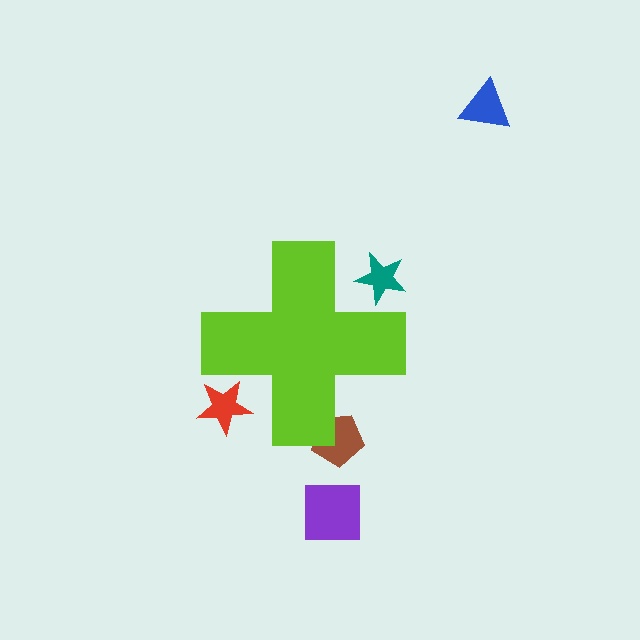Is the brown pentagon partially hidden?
Yes, the brown pentagon is partially hidden behind the lime cross.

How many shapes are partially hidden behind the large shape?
3 shapes are partially hidden.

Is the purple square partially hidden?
No, the purple square is fully visible.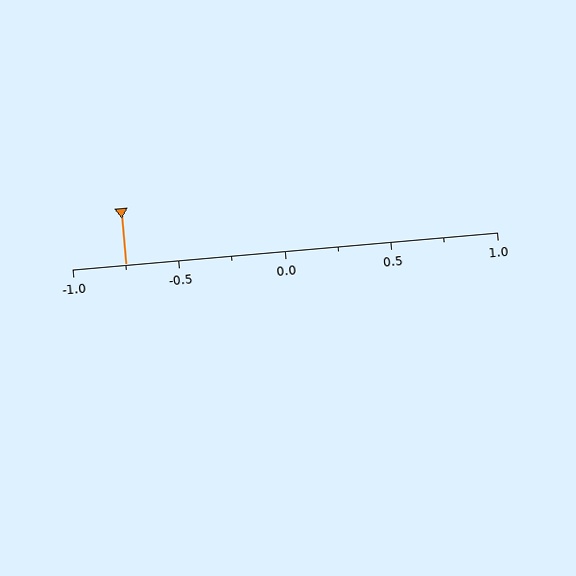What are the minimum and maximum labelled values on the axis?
The axis runs from -1.0 to 1.0.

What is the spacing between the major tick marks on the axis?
The major ticks are spaced 0.5 apart.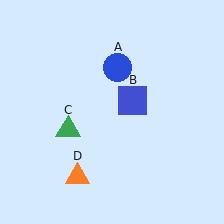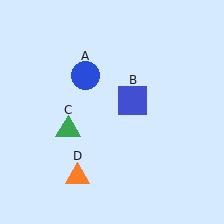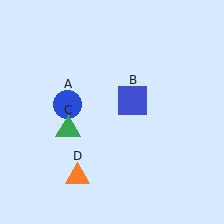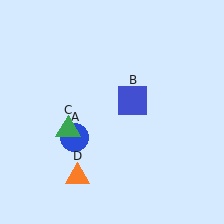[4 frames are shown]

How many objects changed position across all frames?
1 object changed position: blue circle (object A).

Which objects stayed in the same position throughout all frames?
Blue square (object B) and green triangle (object C) and orange triangle (object D) remained stationary.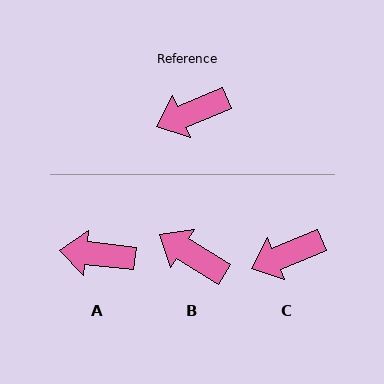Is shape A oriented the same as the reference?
No, it is off by about 28 degrees.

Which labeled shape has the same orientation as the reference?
C.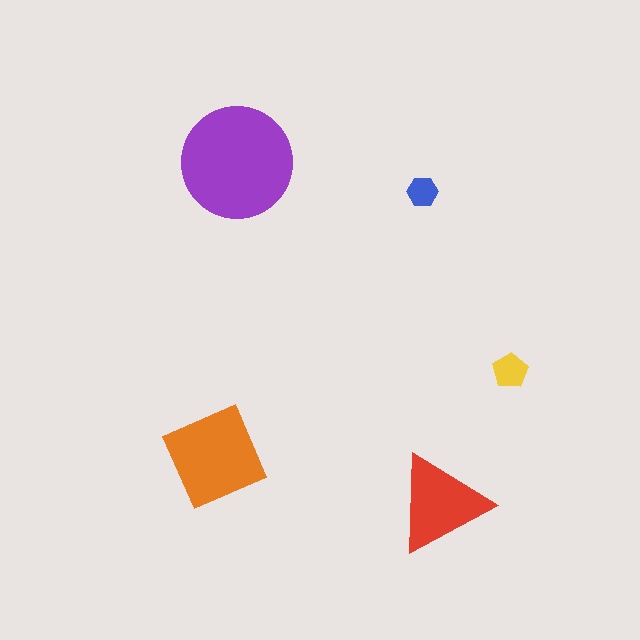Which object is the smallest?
The blue hexagon.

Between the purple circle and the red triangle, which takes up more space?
The purple circle.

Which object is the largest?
The purple circle.